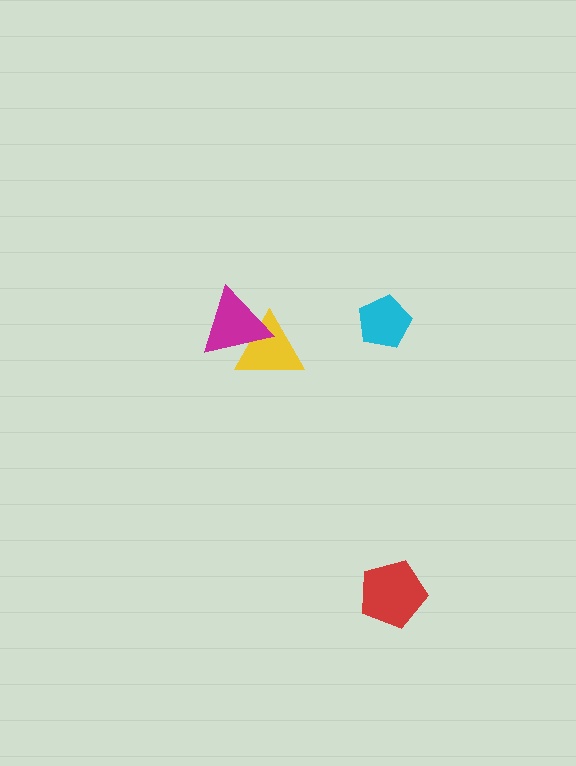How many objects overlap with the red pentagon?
0 objects overlap with the red pentagon.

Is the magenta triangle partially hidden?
No, no other shape covers it.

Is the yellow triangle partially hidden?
Yes, it is partially covered by another shape.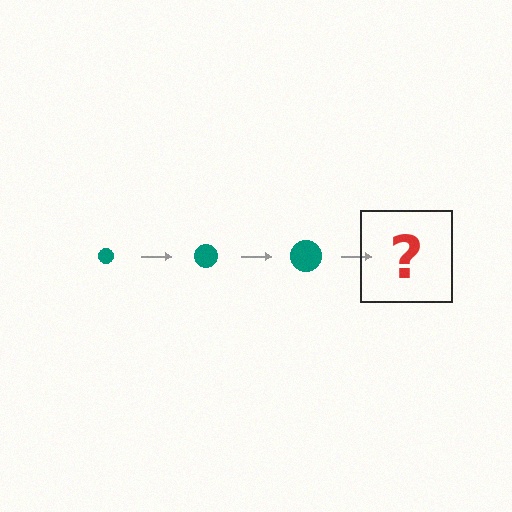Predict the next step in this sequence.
The next step is a teal circle, larger than the previous one.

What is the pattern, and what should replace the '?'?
The pattern is that the circle gets progressively larger each step. The '?' should be a teal circle, larger than the previous one.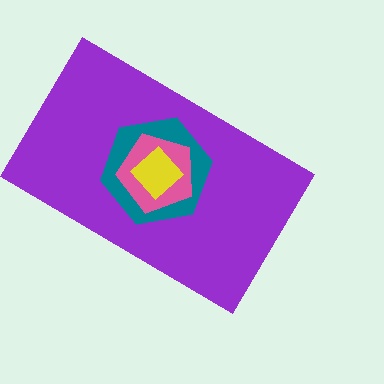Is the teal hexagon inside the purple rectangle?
Yes.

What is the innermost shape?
The yellow diamond.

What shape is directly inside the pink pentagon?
The yellow diamond.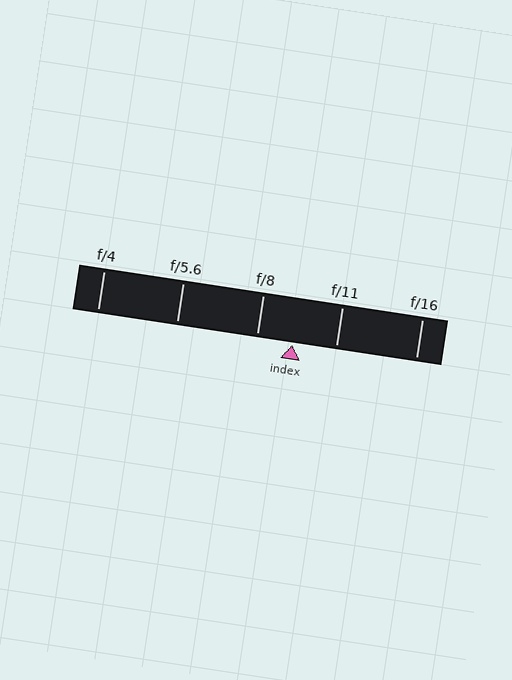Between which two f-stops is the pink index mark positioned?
The index mark is between f/8 and f/11.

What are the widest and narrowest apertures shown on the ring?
The widest aperture shown is f/4 and the narrowest is f/16.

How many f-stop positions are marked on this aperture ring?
There are 5 f-stop positions marked.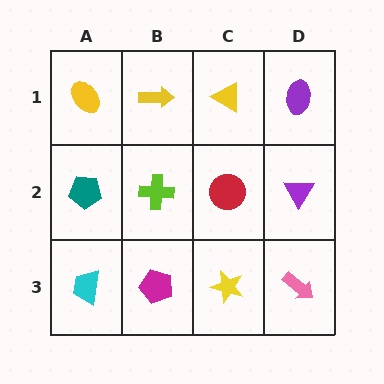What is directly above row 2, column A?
A yellow ellipse.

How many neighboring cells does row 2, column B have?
4.